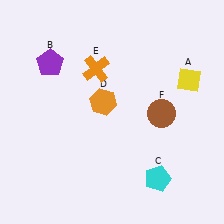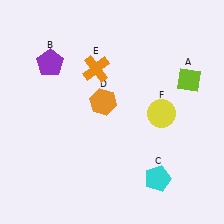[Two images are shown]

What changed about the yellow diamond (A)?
In Image 1, A is yellow. In Image 2, it changed to lime.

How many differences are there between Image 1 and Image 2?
There are 2 differences between the two images.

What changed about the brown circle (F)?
In Image 1, F is brown. In Image 2, it changed to yellow.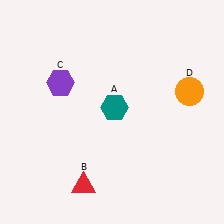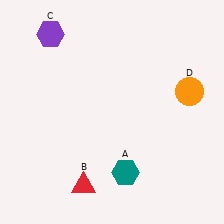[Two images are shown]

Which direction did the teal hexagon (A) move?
The teal hexagon (A) moved down.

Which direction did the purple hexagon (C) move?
The purple hexagon (C) moved up.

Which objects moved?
The objects that moved are: the teal hexagon (A), the purple hexagon (C).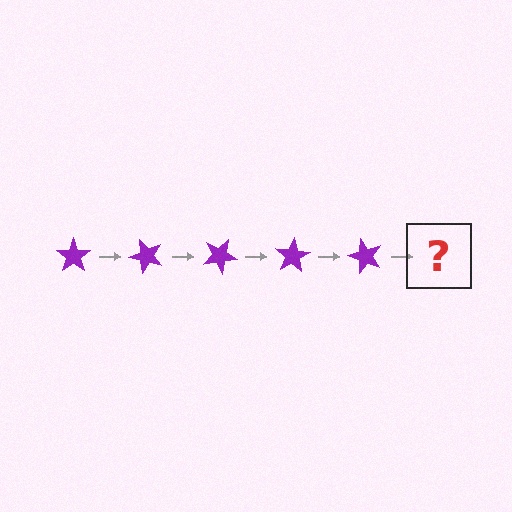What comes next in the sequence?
The next element should be a purple star rotated 250 degrees.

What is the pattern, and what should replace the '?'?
The pattern is that the star rotates 50 degrees each step. The '?' should be a purple star rotated 250 degrees.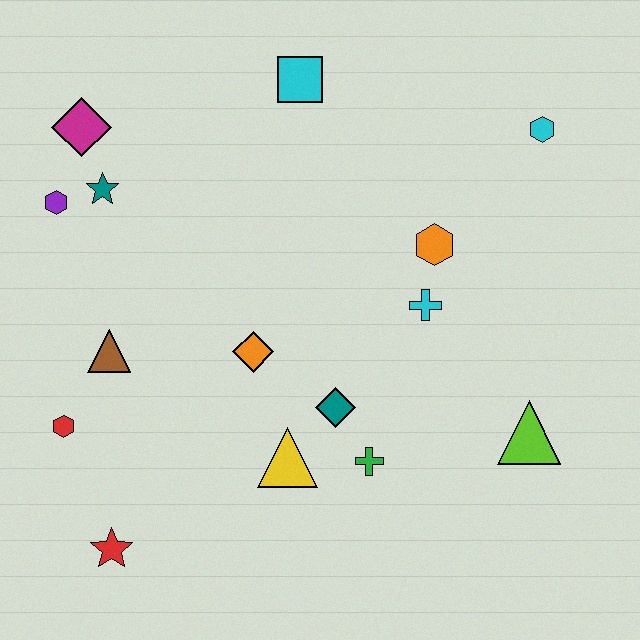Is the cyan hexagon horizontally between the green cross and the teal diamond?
No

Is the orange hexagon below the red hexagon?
No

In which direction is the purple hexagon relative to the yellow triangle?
The purple hexagon is above the yellow triangle.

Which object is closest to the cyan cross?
The orange hexagon is closest to the cyan cross.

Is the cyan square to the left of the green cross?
Yes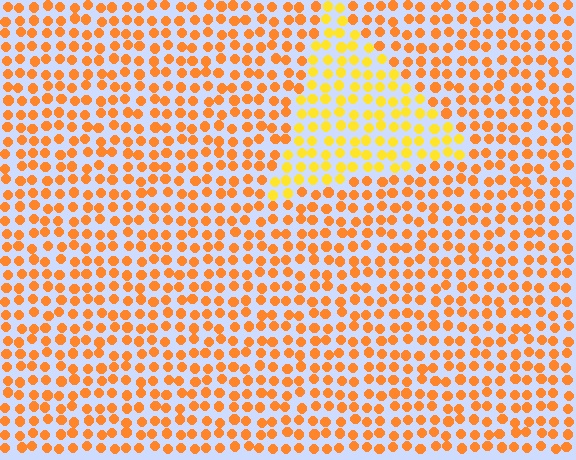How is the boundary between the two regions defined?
The boundary is defined purely by a slight shift in hue (about 27 degrees). Spacing, size, and orientation are identical on both sides.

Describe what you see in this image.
The image is filled with small orange elements in a uniform arrangement. A triangle-shaped region is visible where the elements are tinted to a slightly different hue, forming a subtle color boundary.